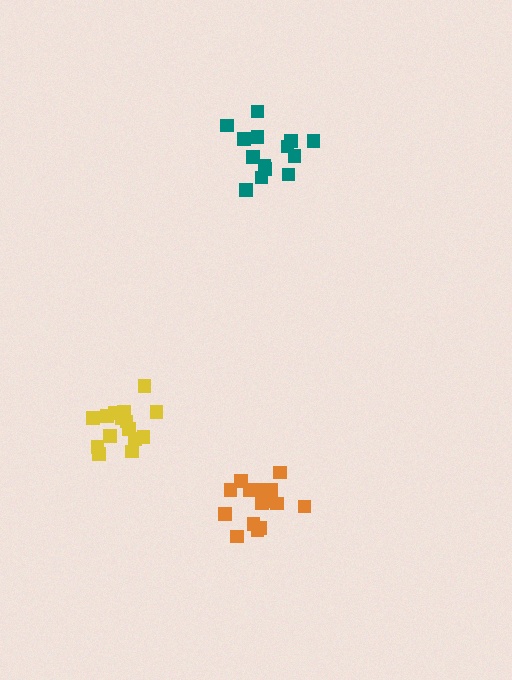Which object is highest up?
The teal cluster is topmost.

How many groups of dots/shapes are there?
There are 3 groups.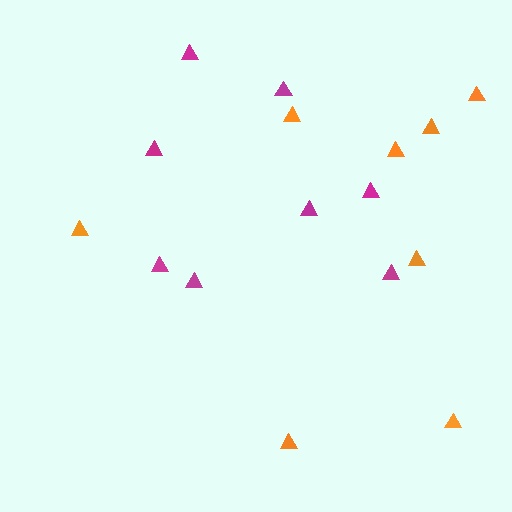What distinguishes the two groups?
There are 2 groups: one group of orange triangles (8) and one group of magenta triangles (8).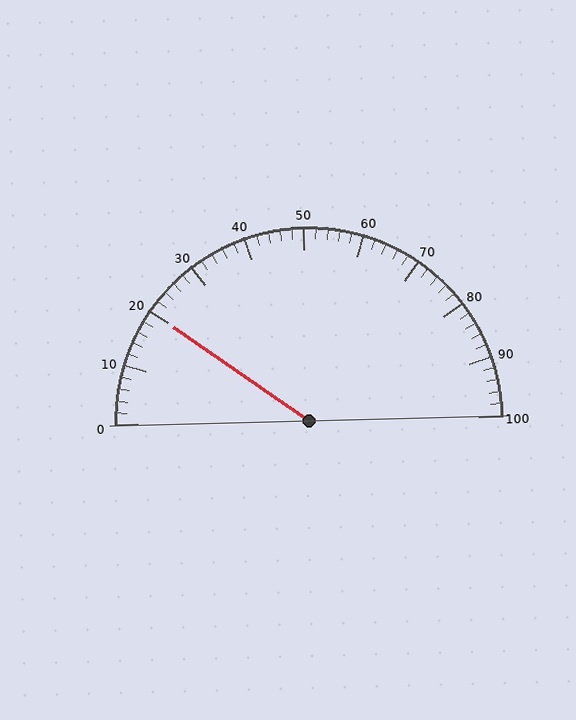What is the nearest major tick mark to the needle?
The nearest major tick mark is 20.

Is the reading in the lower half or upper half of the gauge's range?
The reading is in the lower half of the range (0 to 100).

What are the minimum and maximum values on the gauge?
The gauge ranges from 0 to 100.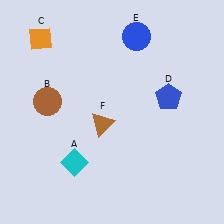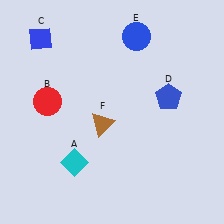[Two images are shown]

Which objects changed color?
B changed from brown to red. C changed from orange to blue.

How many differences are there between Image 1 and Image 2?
There are 2 differences between the two images.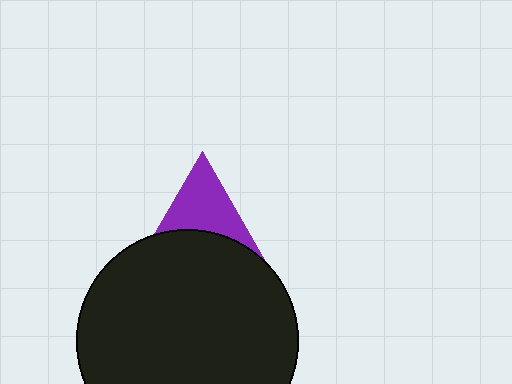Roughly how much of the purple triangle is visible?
About half of it is visible (roughly 56%).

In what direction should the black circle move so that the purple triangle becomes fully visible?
The black circle should move down. That is the shortest direction to clear the overlap and leave the purple triangle fully visible.